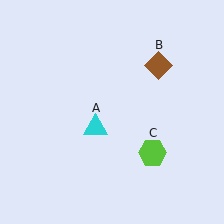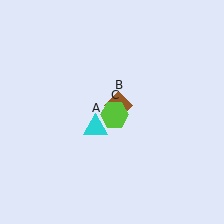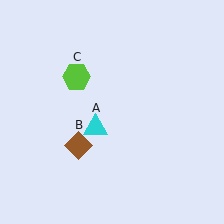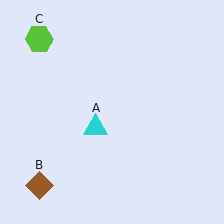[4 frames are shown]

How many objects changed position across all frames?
2 objects changed position: brown diamond (object B), lime hexagon (object C).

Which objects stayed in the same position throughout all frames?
Cyan triangle (object A) remained stationary.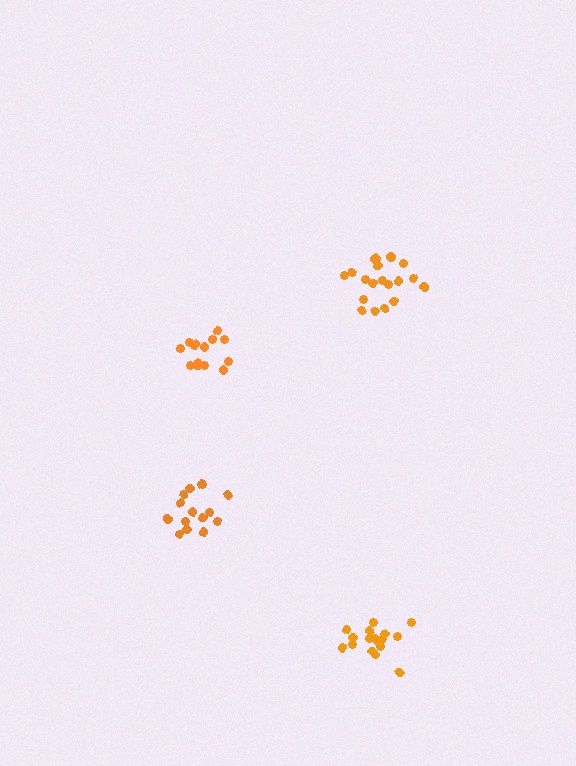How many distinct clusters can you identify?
There are 4 distinct clusters.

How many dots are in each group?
Group 1: 15 dots, Group 2: 20 dots, Group 3: 17 dots, Group 4: 14 dots (66 total).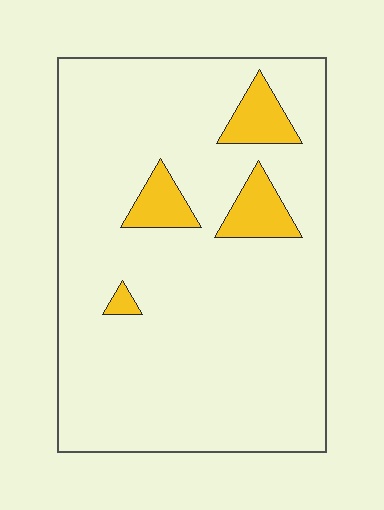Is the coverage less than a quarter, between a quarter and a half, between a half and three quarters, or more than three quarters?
Less than a quarter.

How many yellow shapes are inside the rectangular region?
4.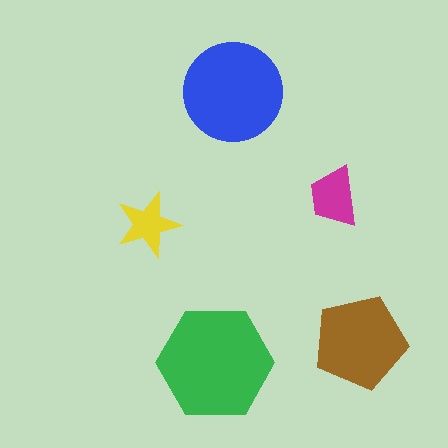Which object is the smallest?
The yellow star.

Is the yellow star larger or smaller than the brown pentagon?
Smaller.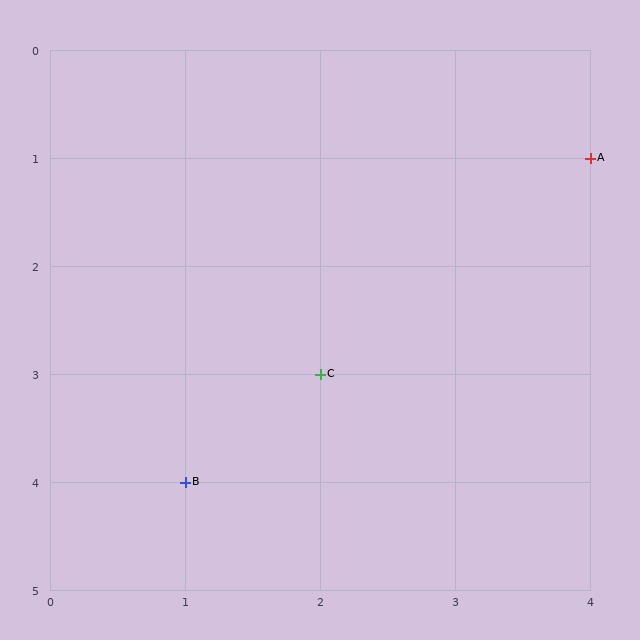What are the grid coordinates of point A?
Point A is at grid coordinates (4, 1).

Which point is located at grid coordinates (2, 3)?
Point C is at (2, 3).